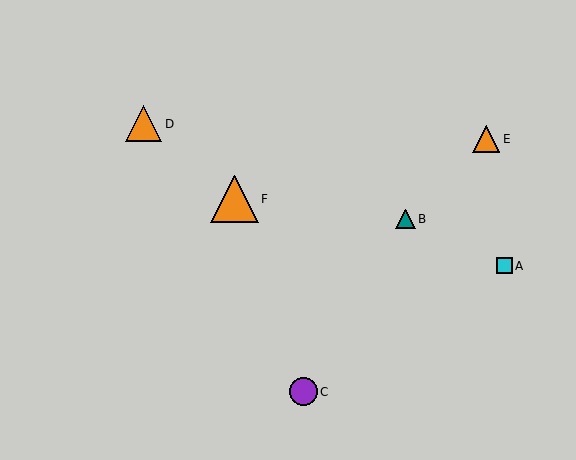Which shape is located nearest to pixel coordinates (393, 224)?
The teal triangle (labeled B) at (406, 219) is nearest to that location.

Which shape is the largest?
The orange triangle (labeled F) is the largest.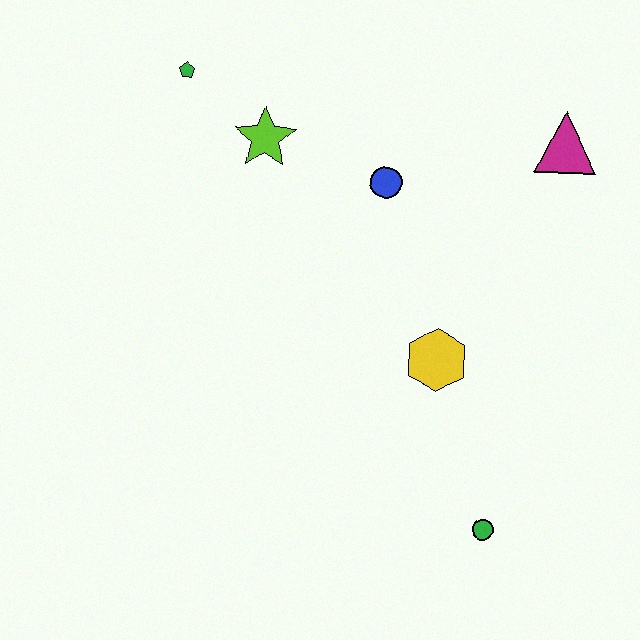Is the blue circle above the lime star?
No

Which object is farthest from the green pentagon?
The green circle is farthest from the green pentagon.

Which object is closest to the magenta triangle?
The blue circle is closest to the magenta triangle.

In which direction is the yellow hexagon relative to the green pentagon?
The yellow hexagon is below the green pentagon.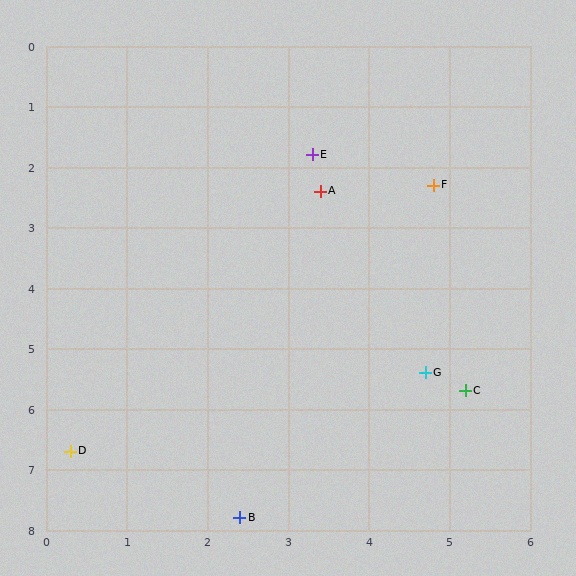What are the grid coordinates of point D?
Point D is at approximately (0.3, 6.7).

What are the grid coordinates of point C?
Point C is at approximately (5.2, 5.7).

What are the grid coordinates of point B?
Point B is at approximately (2.4, 7.8).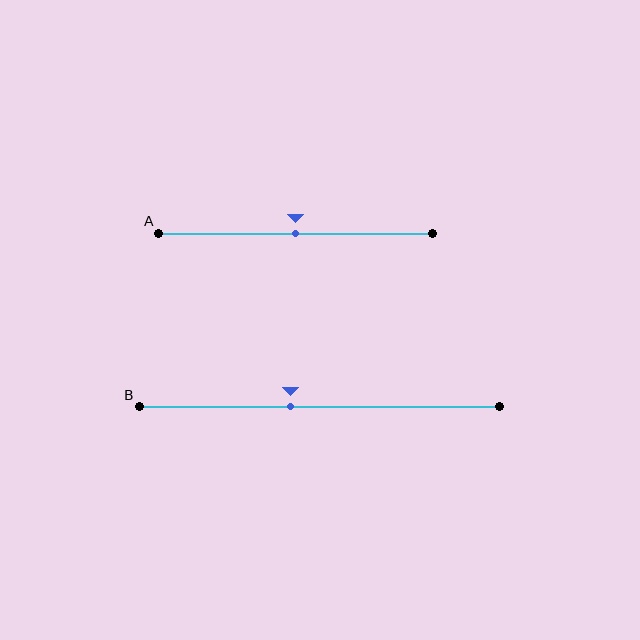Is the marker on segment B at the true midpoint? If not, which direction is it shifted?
No, the marker on segment B is shifted to the left by about 8% of the segment length.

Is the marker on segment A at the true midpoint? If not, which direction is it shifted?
Yes, the marker on segment A is at the true midpoint.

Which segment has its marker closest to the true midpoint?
Segment A has its marker closest to the true midpoint.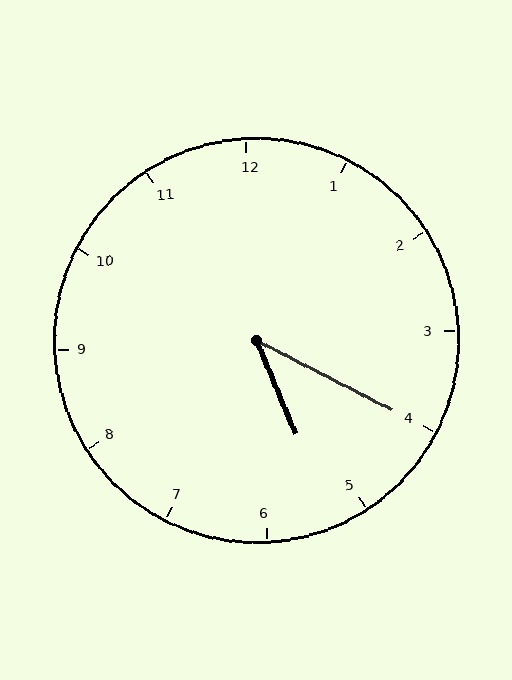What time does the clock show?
5:20.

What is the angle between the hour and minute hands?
Approximately 40 degrees.